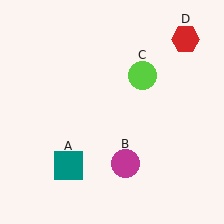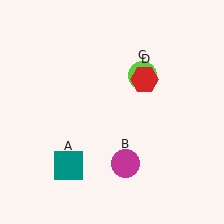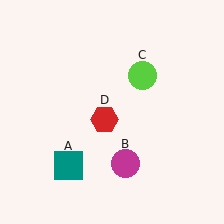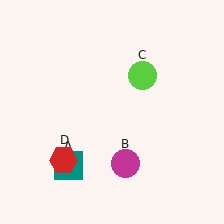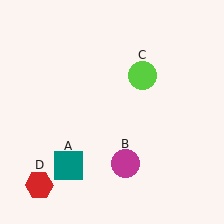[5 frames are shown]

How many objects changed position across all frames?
1 object changed position: red hexagon (object D).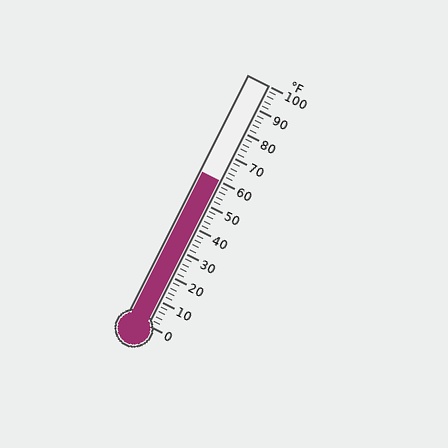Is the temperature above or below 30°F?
The temperature is above 30°F.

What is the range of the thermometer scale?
The thermometer scale ranges from 0°F to 100°F.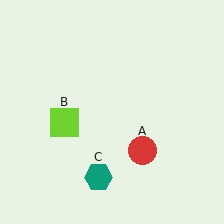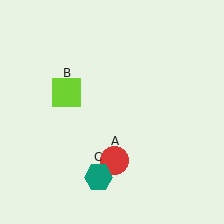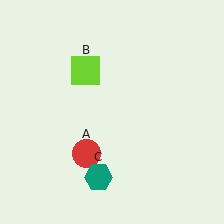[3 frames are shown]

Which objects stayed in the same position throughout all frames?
Teal hexagon (object C) remained stationary.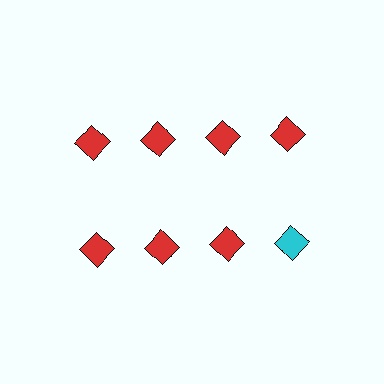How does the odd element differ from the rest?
It has a different color: cyan instead of red.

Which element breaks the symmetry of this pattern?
The cyan diamond in the second row, second from right column breaks the symmetry. All other shapes are red diamonds.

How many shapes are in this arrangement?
There are 8 shapes arranged in a grid pattern.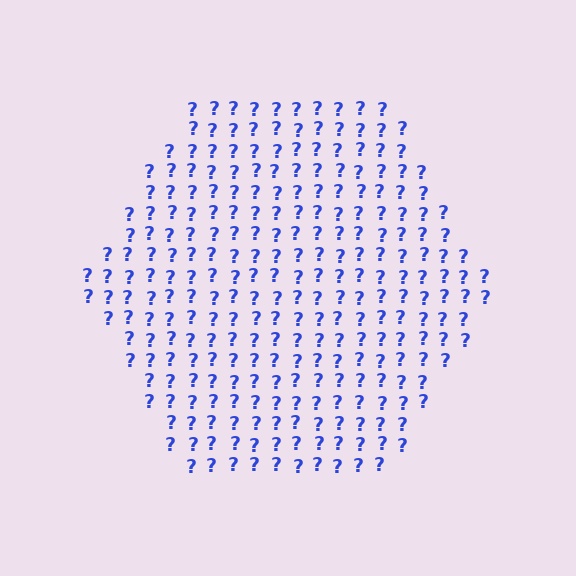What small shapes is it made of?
It is made of small question marks.